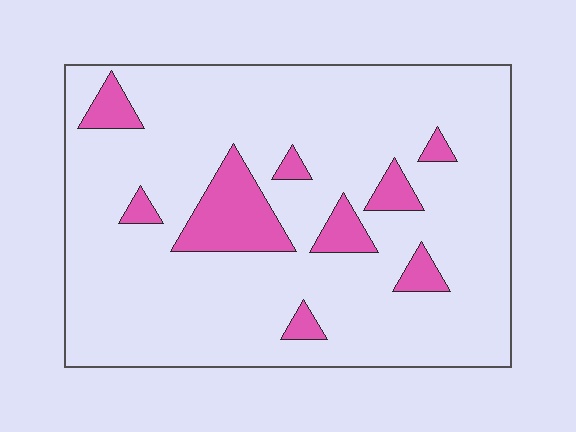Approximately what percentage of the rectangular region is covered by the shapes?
Approximately 15%.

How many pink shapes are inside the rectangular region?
9.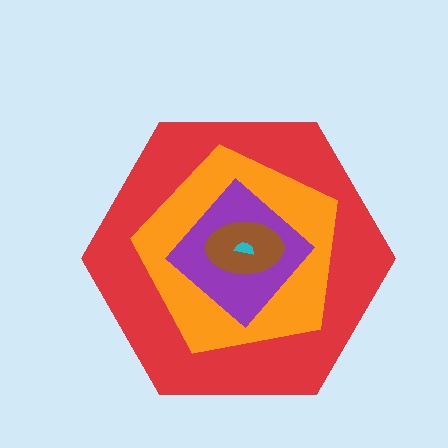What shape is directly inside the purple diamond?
The brown ellipse.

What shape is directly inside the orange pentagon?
The purple diamond.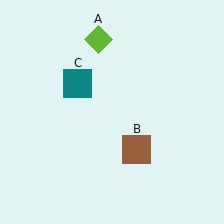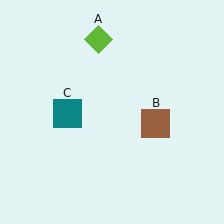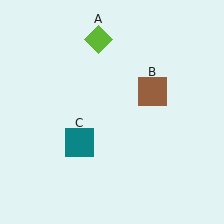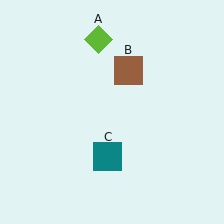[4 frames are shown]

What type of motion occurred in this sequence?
The brown square (object B), teal square (object C) rotated counterclockwise around the center of the scene.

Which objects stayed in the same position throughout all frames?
Lime diamond (object A) remained stationary.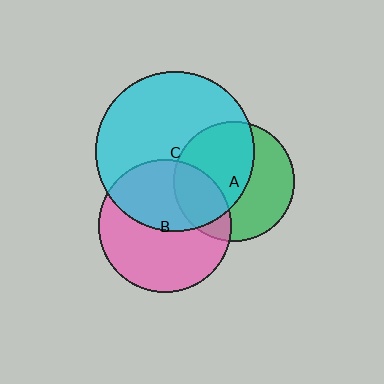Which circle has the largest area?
Circle C (cyan).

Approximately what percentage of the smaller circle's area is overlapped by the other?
Approximately 55%.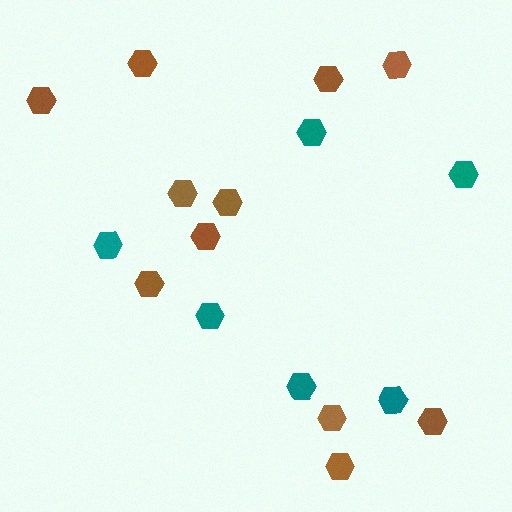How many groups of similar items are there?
There are 2 groups: one group of teal hexagons (6) and one group of brown hexagons (11).